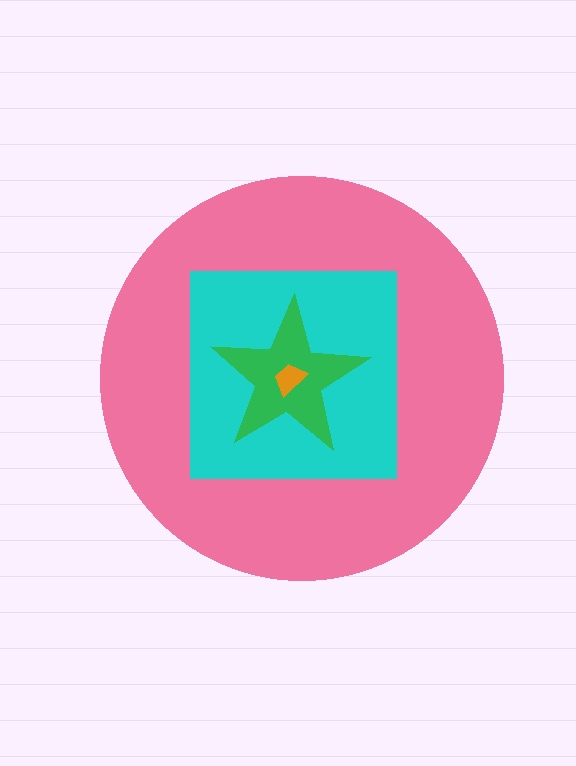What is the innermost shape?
The orange trapezoid.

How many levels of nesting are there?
4.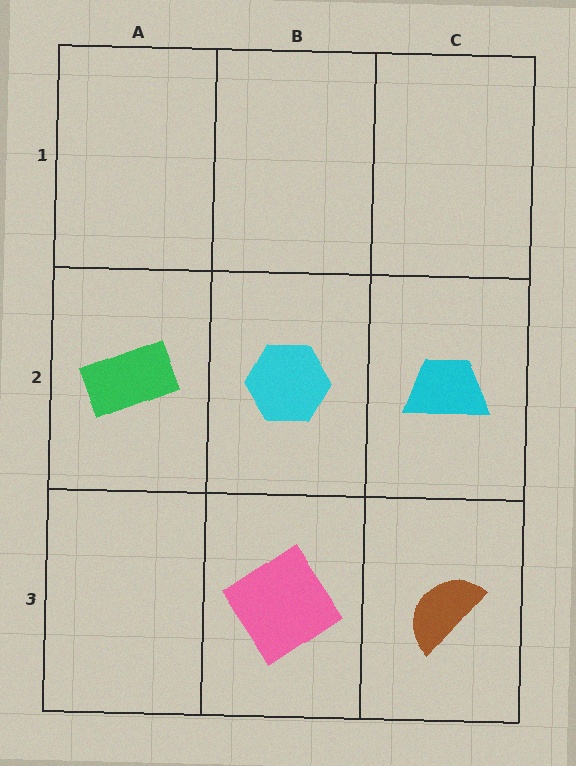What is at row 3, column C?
A brown semicircle.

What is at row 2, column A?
A green rectangle.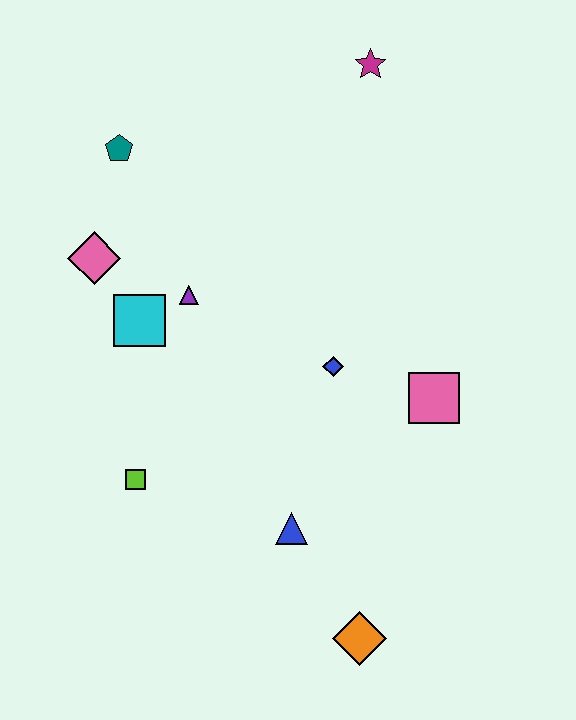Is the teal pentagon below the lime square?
No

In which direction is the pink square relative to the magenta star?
The pink square is below the magenta star.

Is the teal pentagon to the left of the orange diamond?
Yes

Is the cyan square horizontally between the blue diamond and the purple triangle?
No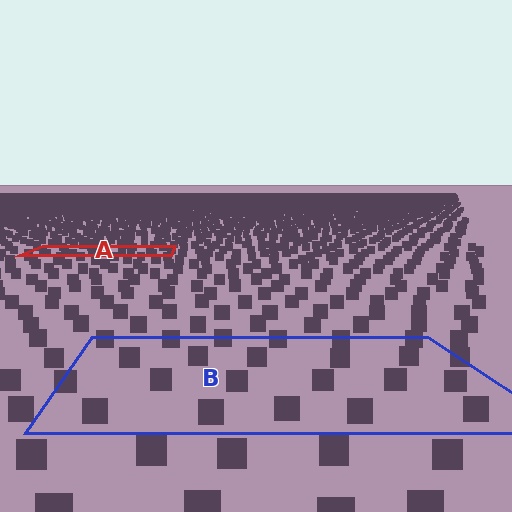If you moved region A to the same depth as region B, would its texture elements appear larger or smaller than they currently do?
They would appear larger. At a closer depth, the same texture elements are projected at a bigger on-screen size.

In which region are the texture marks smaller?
The texture marks are smaller in region A, because it is farther away.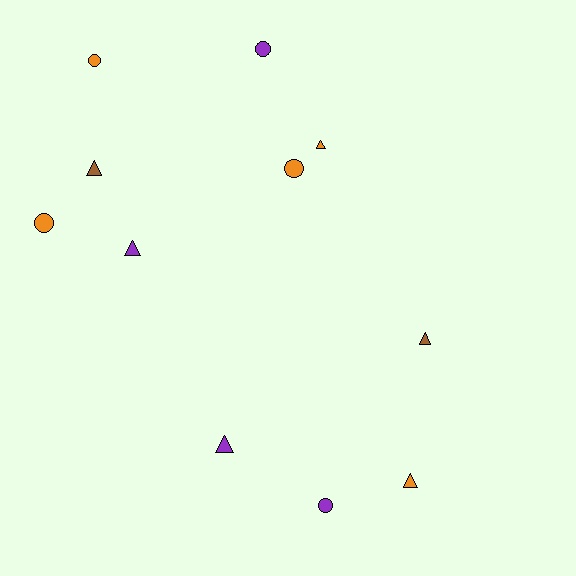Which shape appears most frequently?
Triangle, with 6 objects.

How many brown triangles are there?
There are 2 brown triangles.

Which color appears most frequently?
Orange, with 5 objects.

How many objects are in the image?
There are 11 objects.